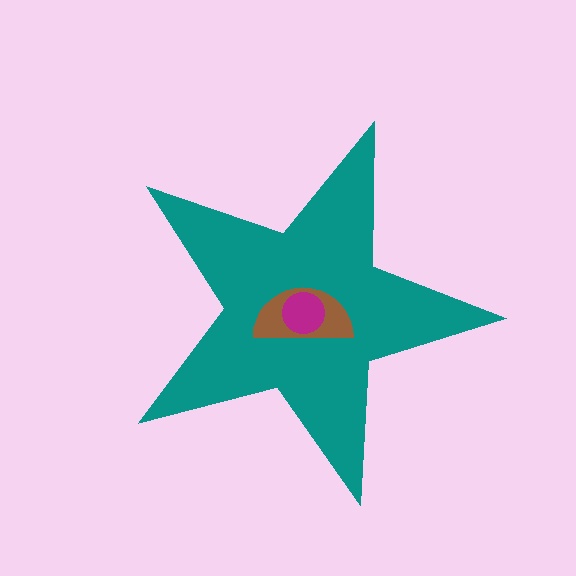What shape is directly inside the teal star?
The brown semicircle.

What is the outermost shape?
The teal star.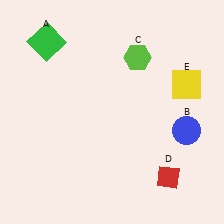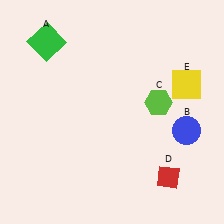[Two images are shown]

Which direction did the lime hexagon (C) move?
The lime hexagon (C) moved down.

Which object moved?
The lime hexagon (C) moved down.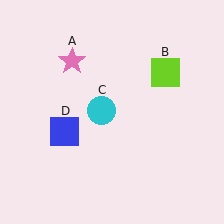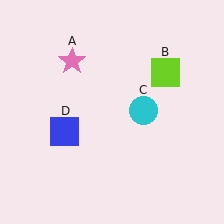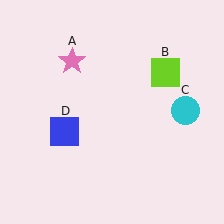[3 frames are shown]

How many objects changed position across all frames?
1 object changed position: cyan circle (object C).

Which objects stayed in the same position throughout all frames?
Pink star (object A) and lime square (object B) and blue square (object D) remained stationary.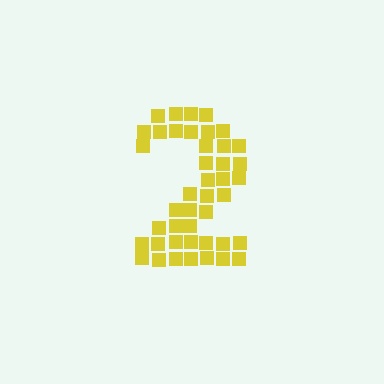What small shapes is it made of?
It is made of small squares.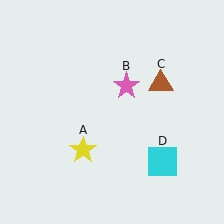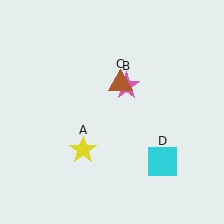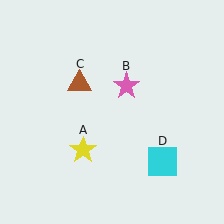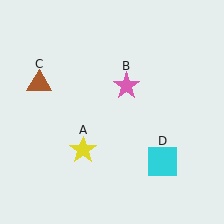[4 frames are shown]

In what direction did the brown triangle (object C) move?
The brown triangle (object C) moved left.